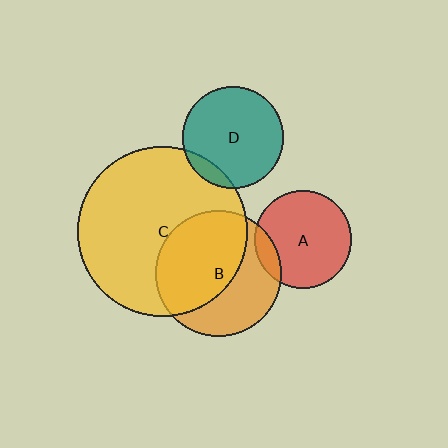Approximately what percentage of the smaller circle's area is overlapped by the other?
Approximately 10%.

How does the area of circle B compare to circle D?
Approximately 1.5 times.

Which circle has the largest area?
Circle C (yellow).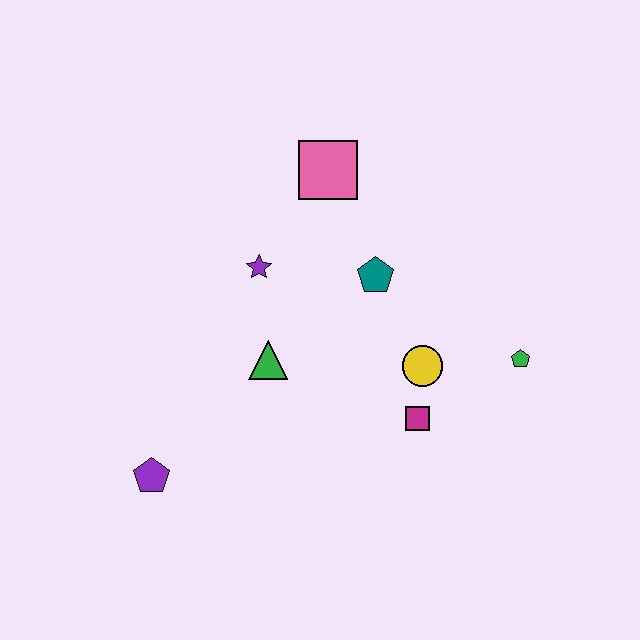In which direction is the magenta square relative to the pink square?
The magenta square is below the pink square.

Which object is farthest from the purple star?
The green pentagon is farthest from the purple star.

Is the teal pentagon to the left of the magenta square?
Yes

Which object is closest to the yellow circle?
The magenta square is closest to the yellow circle.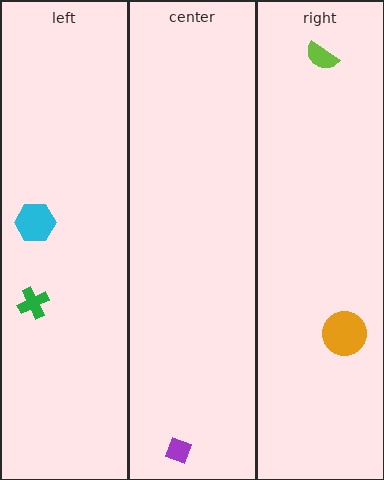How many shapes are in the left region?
2.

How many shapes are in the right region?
2.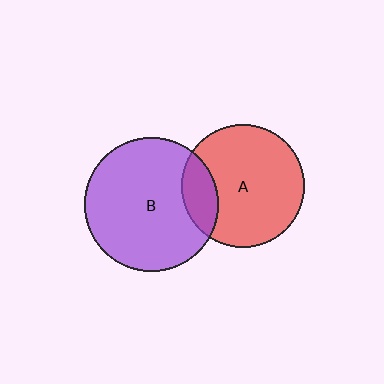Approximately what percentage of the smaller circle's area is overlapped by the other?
Approximately 20%.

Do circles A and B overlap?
Yes.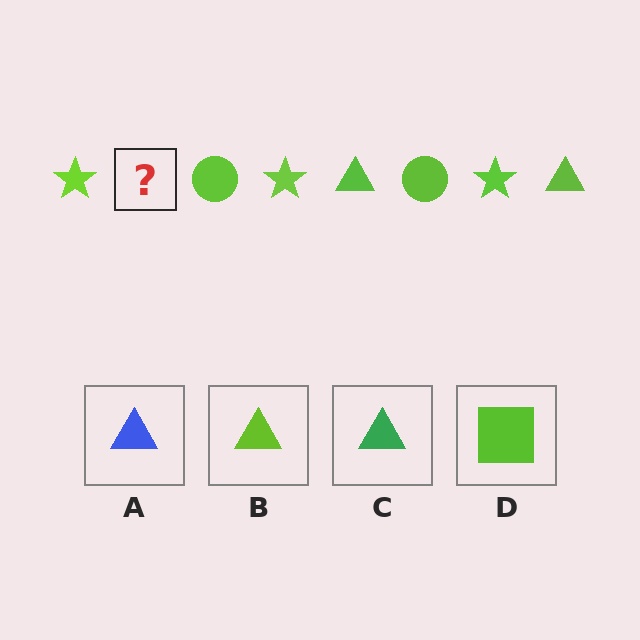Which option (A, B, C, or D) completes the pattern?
B.